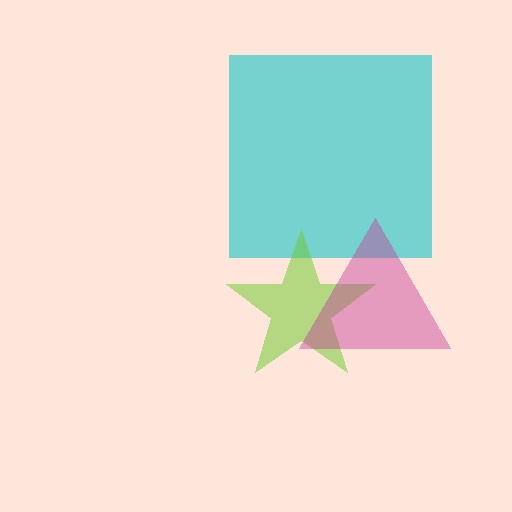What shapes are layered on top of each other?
The layered shapes are: a cyan square, a lime star, a magenta triangle.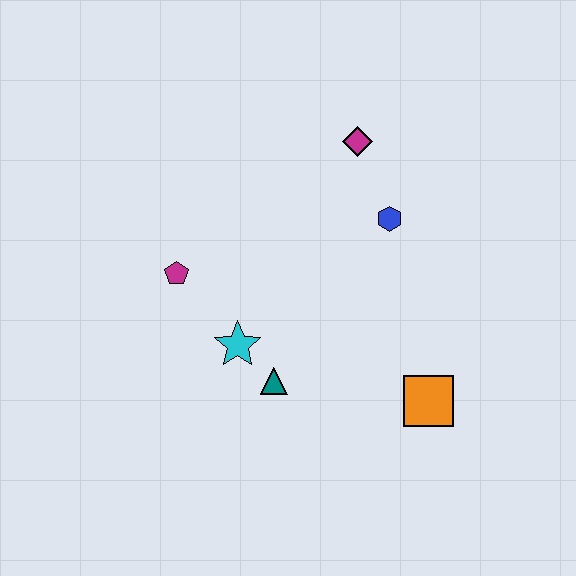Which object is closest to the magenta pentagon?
The cyan star is closest to the magenta pentagon.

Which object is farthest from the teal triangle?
The magenta diamond is farthest from the teal triangle.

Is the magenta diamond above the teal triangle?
Yes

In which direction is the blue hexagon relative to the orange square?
The blue hexagon is above the orange square.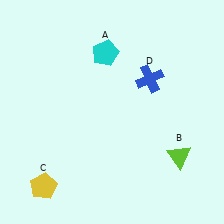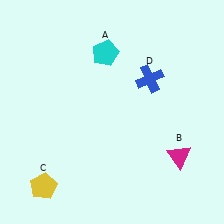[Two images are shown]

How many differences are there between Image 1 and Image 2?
There is 1 difference between the two images.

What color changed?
The triangle (B) changed from lime in Image 1 to magenta in Image 2.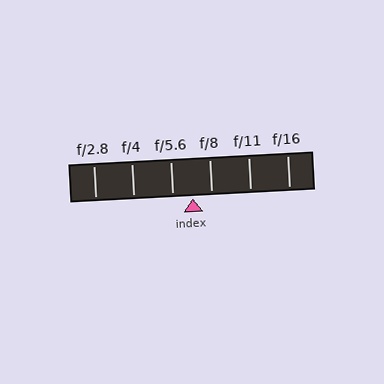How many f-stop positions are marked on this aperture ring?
There are 6 f-stop positions marked.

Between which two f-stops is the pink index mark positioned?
The index mark is between f/5.6 and f/8.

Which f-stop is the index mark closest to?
The index mark is closest to f/8.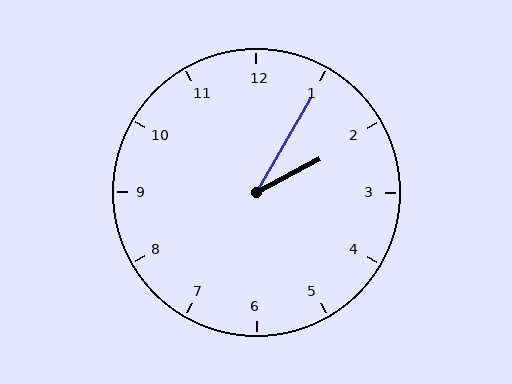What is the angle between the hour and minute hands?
Approximately 32 degrees.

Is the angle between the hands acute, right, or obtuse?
It is acute.